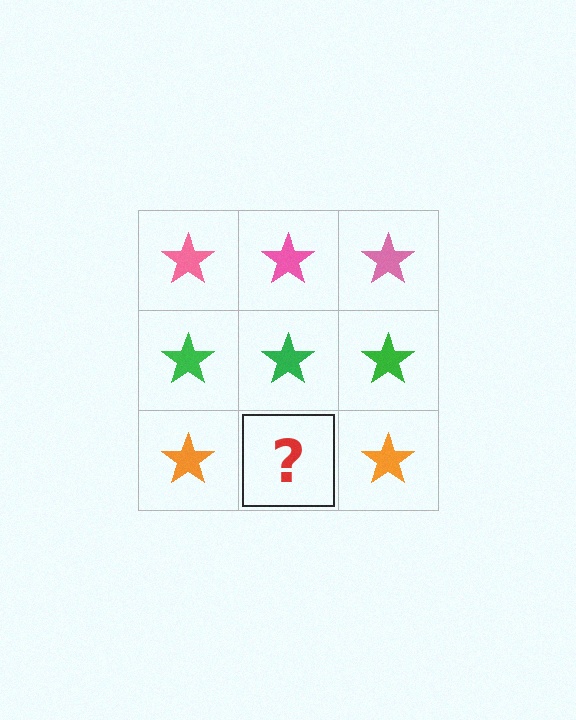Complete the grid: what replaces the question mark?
The question mark should be replaced with an orange star.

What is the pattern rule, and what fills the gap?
The rule is that each row has a consistent color. The gap should be filled with an orange star.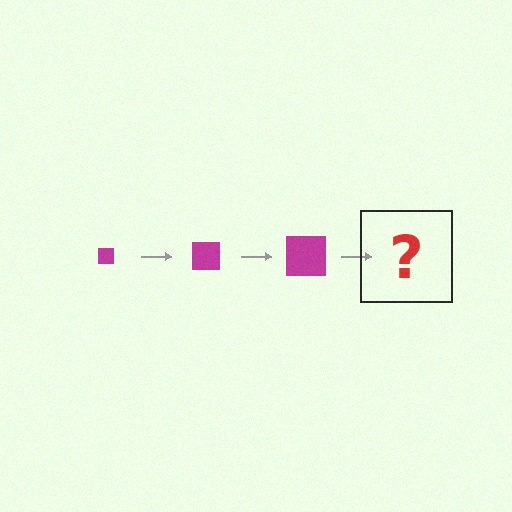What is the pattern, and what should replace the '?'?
The pattern is that the square gets progressively larger each step. The '?' should be a magenta square, larger than the previous one.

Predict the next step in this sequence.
The next step is a magenta square, larger than the previous one.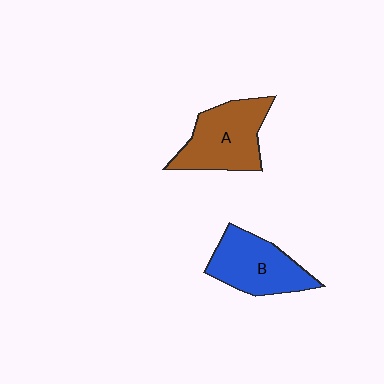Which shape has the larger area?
Shape A (brown).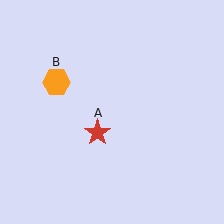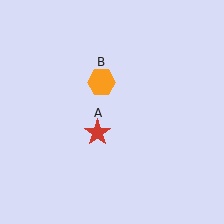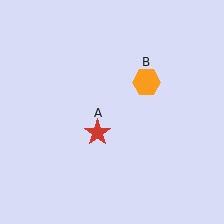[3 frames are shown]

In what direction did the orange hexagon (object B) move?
The orange hexagon (object B) moved right.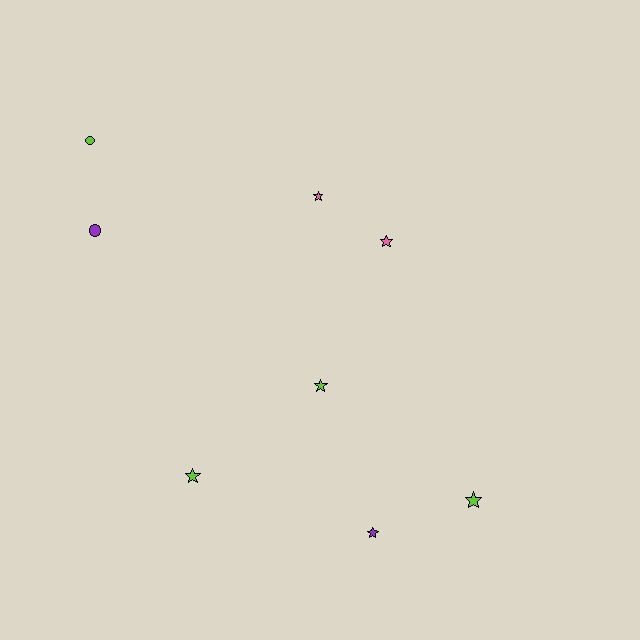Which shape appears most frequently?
Star, with 6 objects.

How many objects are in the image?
There are 8 objects.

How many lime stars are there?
There are 3 lime stars.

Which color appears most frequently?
Lime, with 4 objects.